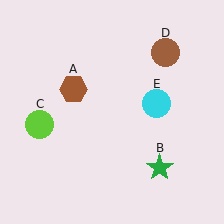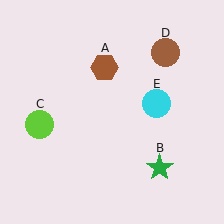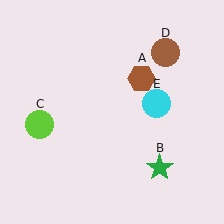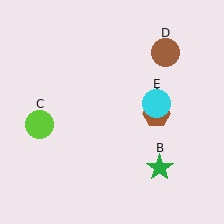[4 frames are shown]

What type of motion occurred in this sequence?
The brown hexagon (object A) rotated clockwise around the center of the scene.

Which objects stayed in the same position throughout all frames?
Green star (object B) and lime circle (object C) and brown circle (object D) and cyan circle (object E) remained stationary.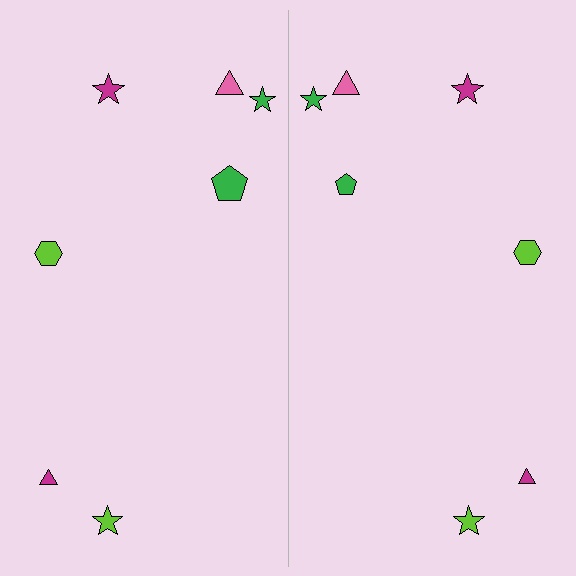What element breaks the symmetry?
The green pentagon on the right side has a different size than its mirror counterpart.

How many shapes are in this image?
There are 14 shapes in this image.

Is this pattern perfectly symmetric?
No, the pattern is not perfectly symmetric. The green pentagon on the right side has a different size than its mirror counterpart.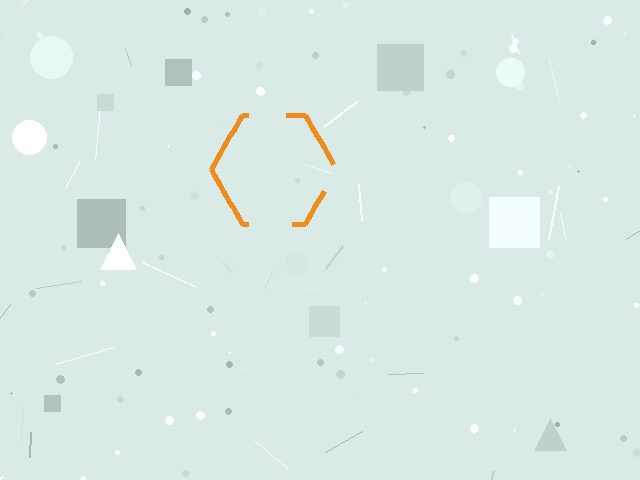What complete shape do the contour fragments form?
The contour fragments form a hexagon.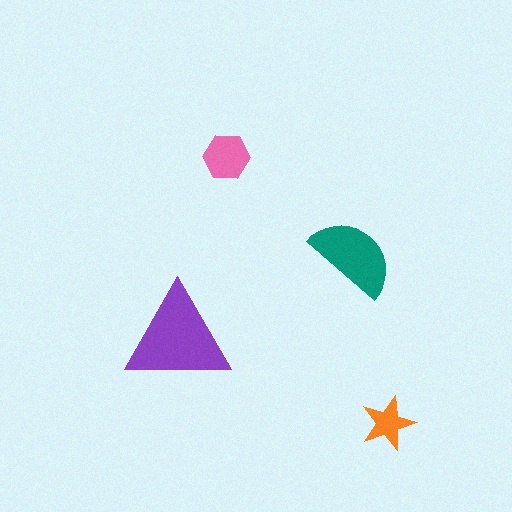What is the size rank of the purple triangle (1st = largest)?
1st.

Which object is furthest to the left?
The purple triangle is leftmost.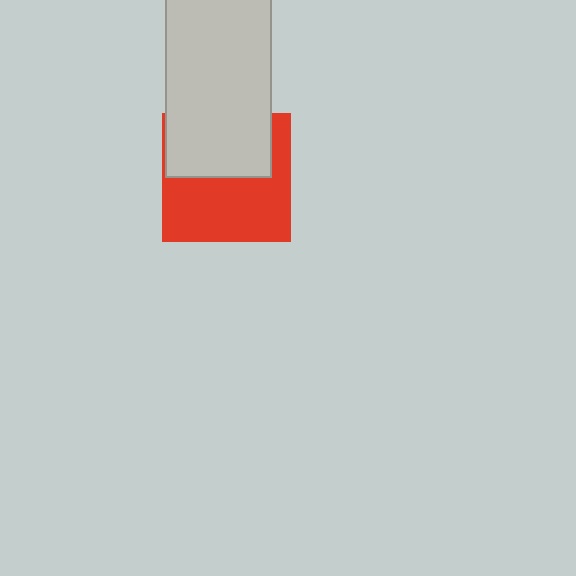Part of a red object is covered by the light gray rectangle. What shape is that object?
It is a square.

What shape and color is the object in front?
The object in front is a light gray rectangle.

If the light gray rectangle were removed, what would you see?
You would see the complete red square.